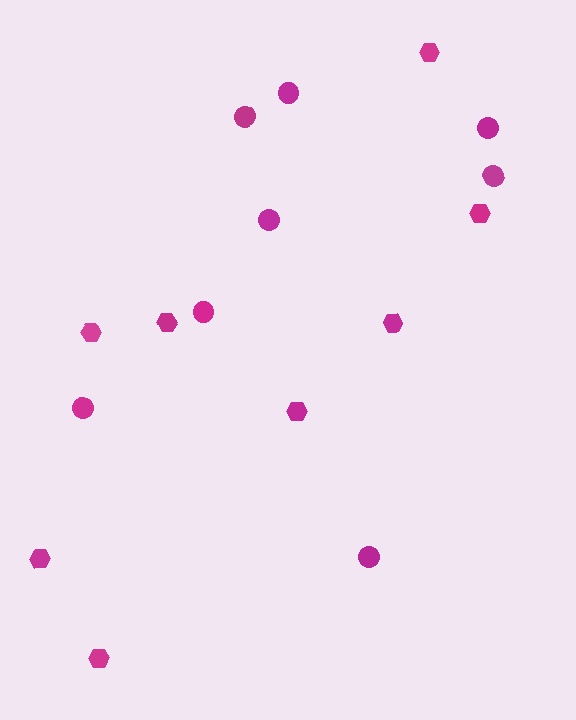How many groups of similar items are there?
There are 2 groups: one group of hexagons (8) and one group of circles (8).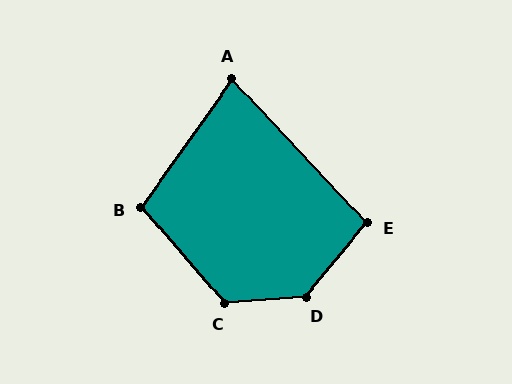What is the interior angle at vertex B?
Approximately 104 degrees (obtuse).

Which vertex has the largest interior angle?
D, at approximately 135 degrees.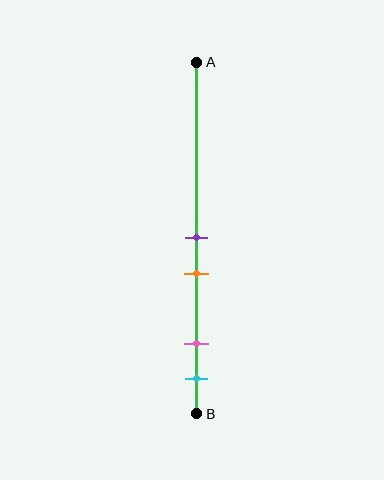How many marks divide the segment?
There are 4 marks dividing the segment.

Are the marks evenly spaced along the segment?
No, the marks are not evenly spaced.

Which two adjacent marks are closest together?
The purple and orange marks are the closest adjacent pair.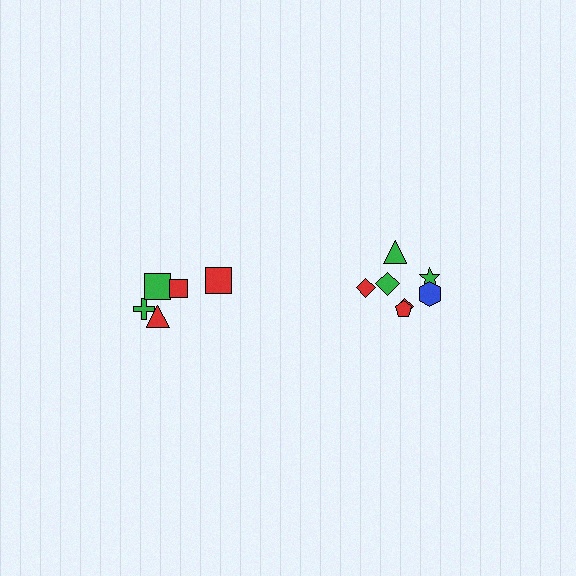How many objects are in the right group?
There are 7 objects.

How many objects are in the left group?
There are 5 objects.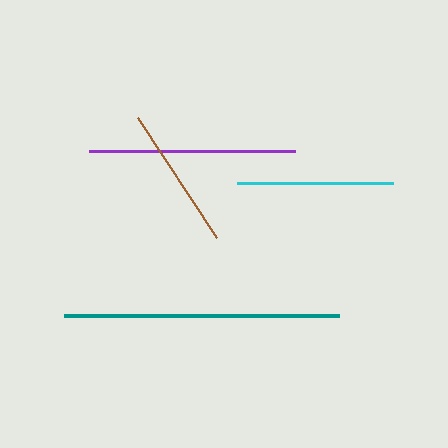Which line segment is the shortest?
The brown line is the shortest at approximately 144 pixels.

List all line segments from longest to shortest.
From longest to shortest: teal, purple, cyan, brown.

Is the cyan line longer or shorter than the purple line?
The purple line is longer than the cyan line.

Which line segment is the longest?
The teal line is the longest at approximately 275 pixels.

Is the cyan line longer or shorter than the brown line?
The cyan line is longer than the brown line.